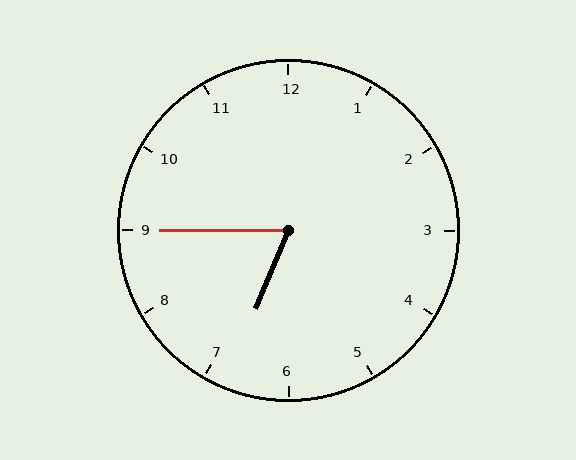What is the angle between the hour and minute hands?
Approximately 68 degrees.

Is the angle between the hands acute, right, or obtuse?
It is acute.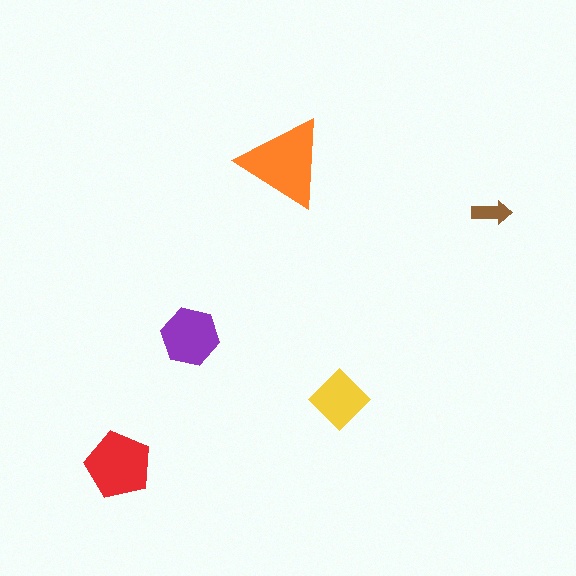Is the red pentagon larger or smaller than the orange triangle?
Smaller.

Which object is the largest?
The orange triangle.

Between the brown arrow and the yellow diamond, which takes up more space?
The yellow diamond.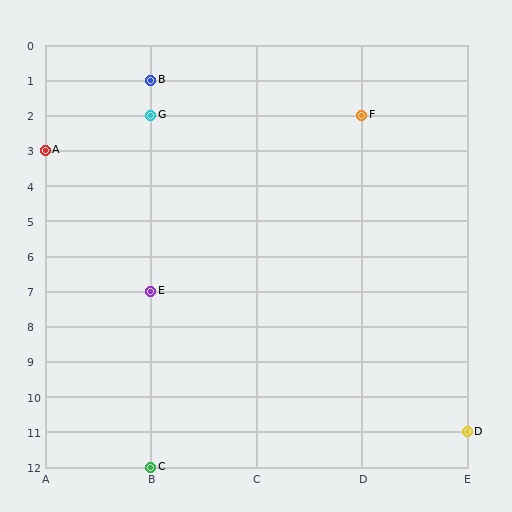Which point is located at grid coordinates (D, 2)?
Point F is at (D, 2).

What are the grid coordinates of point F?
Point F is at grid coordinates (D, 2).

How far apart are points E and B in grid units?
Points E and B are 6 rows apart.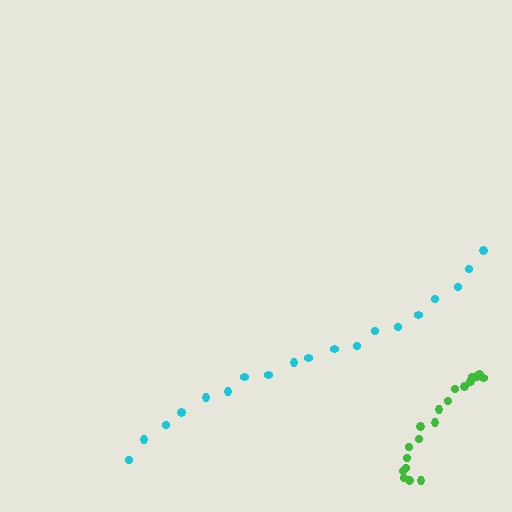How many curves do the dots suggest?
There are 2 distinct paths.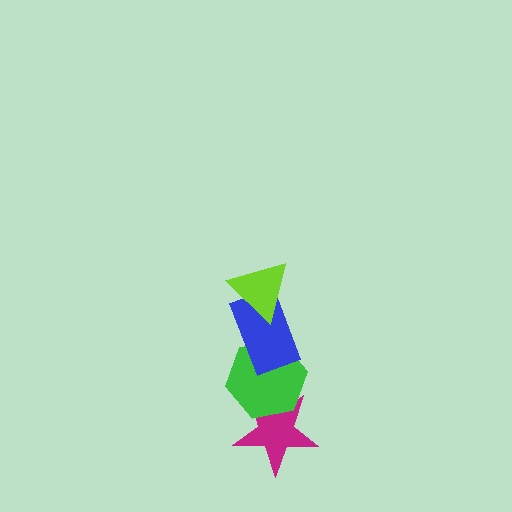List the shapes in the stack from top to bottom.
From top to bottom: the lime triangle, the blue rectangle, the green hexagon, the magenta star.